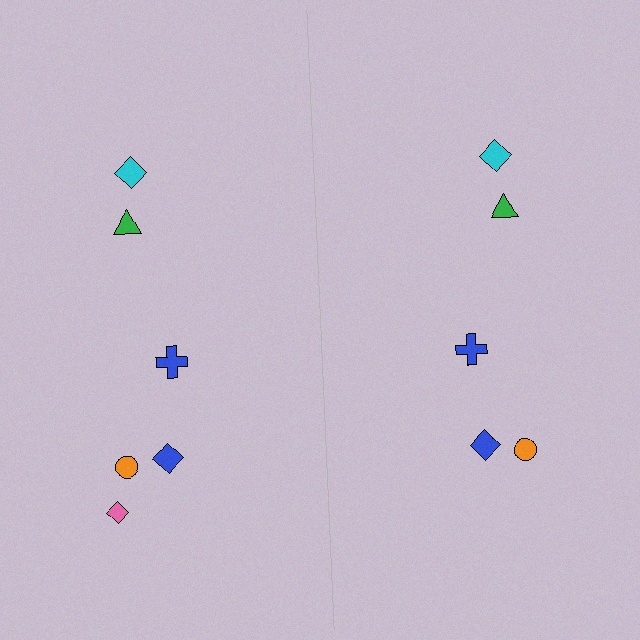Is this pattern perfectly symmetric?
No, the pattern is not perfectly symmetric. A pink diamond is missing from the right side.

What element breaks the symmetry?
A pink diamond is missing from the right side.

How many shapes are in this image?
There are 11 shapes in this image.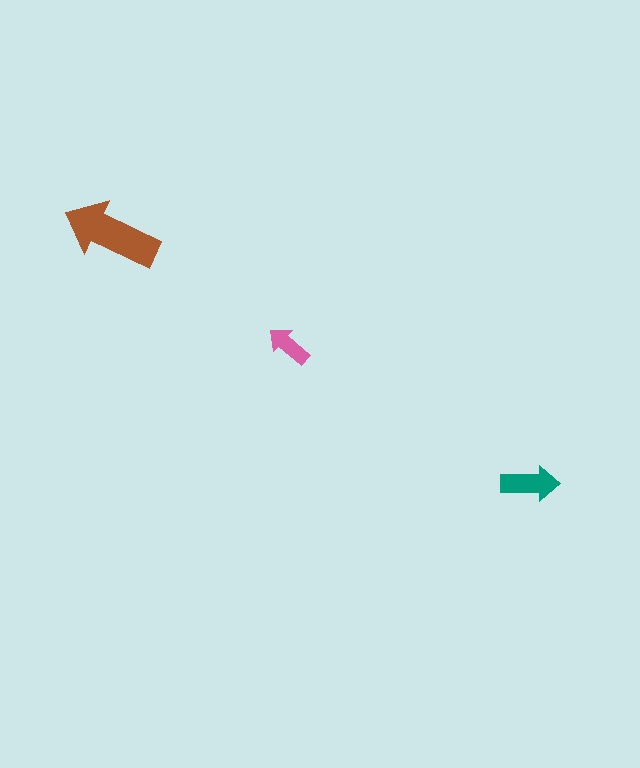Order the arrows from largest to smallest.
the brown one, the teal one, the pink one.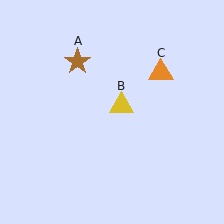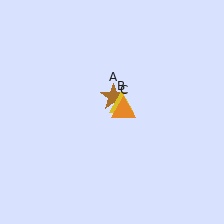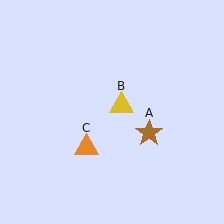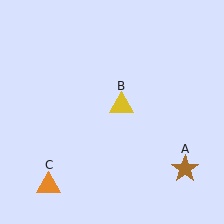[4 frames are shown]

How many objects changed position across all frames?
2 objects changed position: brown star (object A), orange triangle (object C).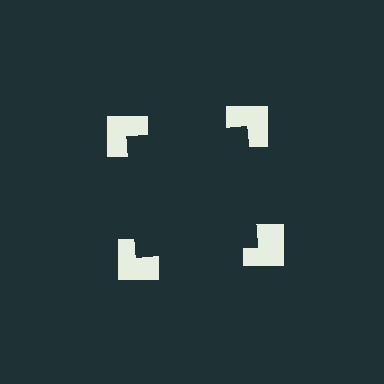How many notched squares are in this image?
There are 4 — one at each vertex of the illusory square.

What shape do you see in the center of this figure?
An illusory square — its edges are inferred from the aligned wedge cuts in the notched squares, not physically drawn.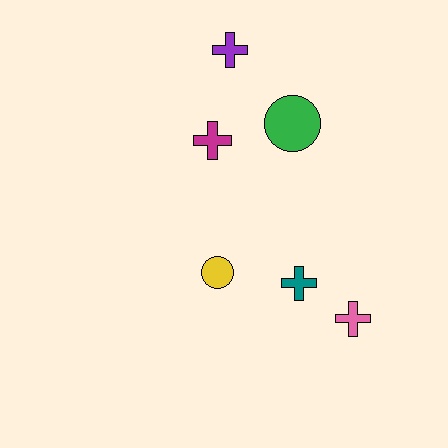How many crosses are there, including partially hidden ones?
There are 4 crosses.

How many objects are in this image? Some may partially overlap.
There are 6 objects.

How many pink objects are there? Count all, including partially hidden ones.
There is 1 pink object.